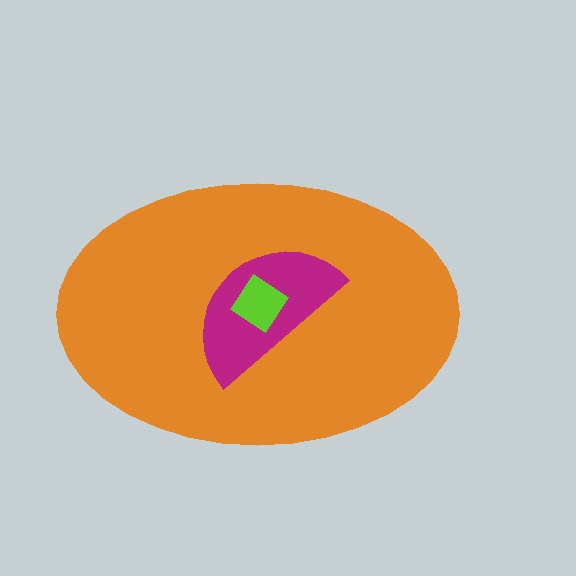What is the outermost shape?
The orange ellipse.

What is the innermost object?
The lime diamond.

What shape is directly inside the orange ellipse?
The magenta semicircle.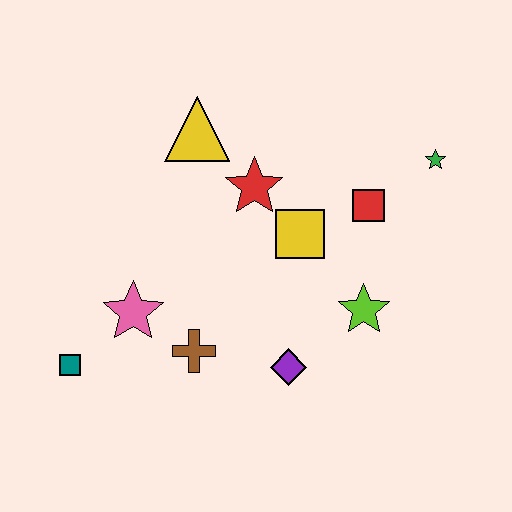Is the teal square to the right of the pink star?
No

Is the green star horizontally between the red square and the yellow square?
No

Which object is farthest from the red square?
The teal square is farthest from the red square.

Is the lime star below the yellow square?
Yes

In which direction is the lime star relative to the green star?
The lime star is below the green star.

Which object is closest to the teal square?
The pink star is closest to the teal square.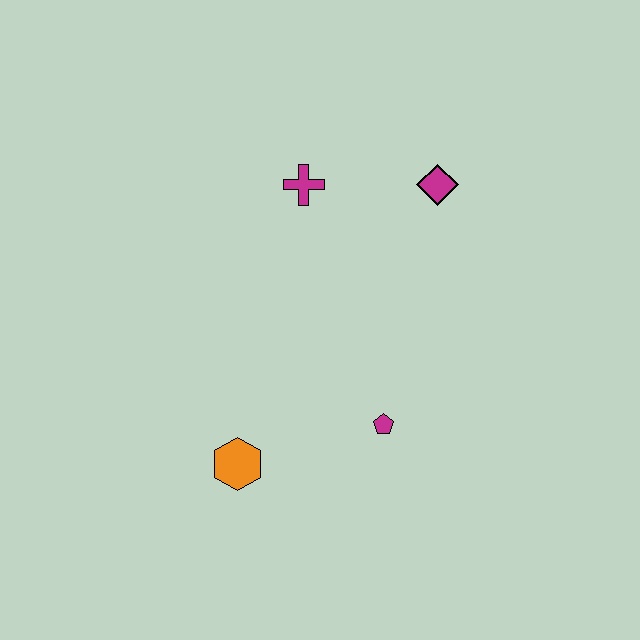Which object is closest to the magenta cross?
The magenta diamond is closest to the magenta cross.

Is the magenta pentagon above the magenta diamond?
No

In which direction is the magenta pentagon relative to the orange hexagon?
The magenta pentagon is to the right of the orange hexagon.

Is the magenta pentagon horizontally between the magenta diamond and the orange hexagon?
Yes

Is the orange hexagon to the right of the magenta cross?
No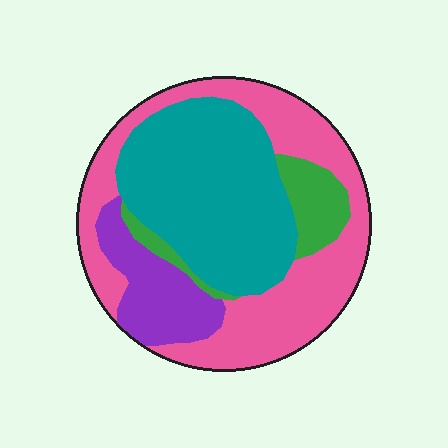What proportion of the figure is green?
Green takes up about one tenth (1/10) of the figure.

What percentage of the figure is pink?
Pink covers roughly 40% of the figure.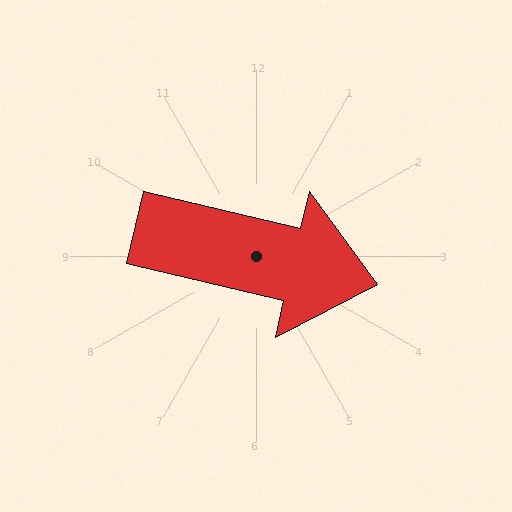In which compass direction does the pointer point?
East.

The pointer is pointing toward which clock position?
Roughly 3 o'clock.